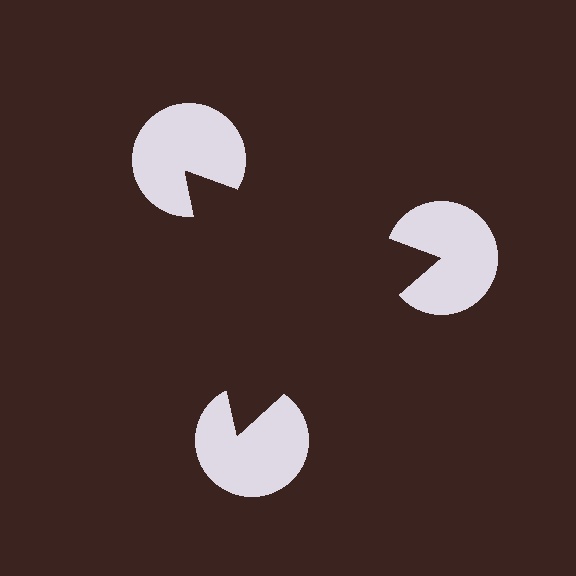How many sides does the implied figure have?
3 sides.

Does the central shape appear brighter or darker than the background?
It typically appears slightly darker than the background, even though no actual brightness change is drawn.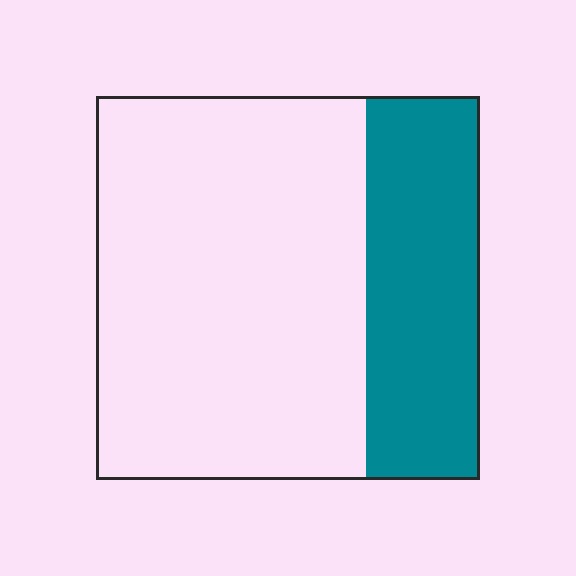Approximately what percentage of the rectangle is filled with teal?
Approximately 30%.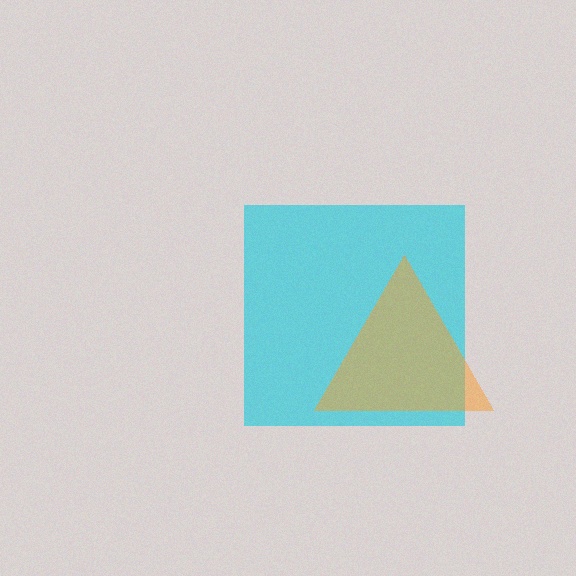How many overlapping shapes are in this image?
There are 2 overlapping shapes in the image.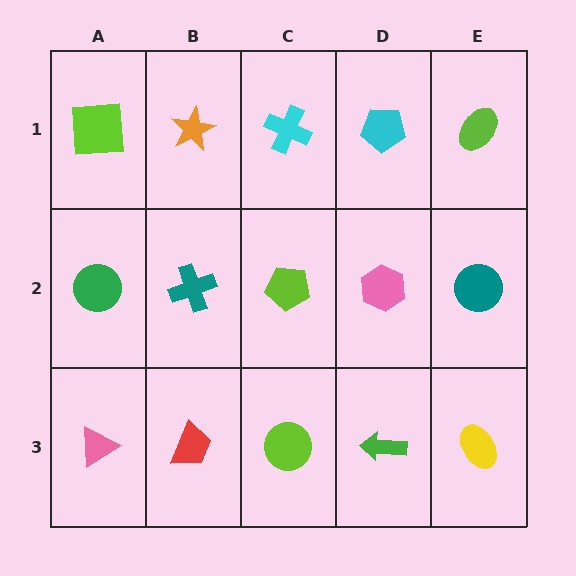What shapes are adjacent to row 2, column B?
An orange star (row 1, column B), a red trapezoid (row 3, column B), a green circle (row 2, column A), a lime pentagon (row 2, column C).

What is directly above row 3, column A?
A green circle.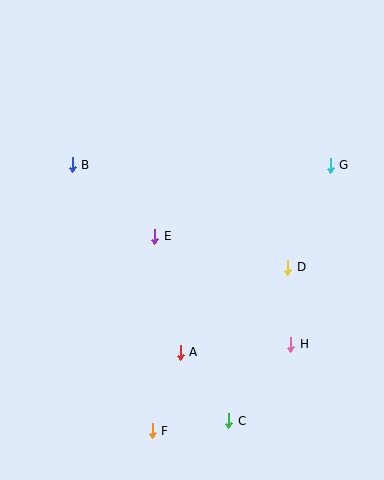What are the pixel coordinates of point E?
Point E is at (155, 236).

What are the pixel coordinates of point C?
Point C is at (229, 421).